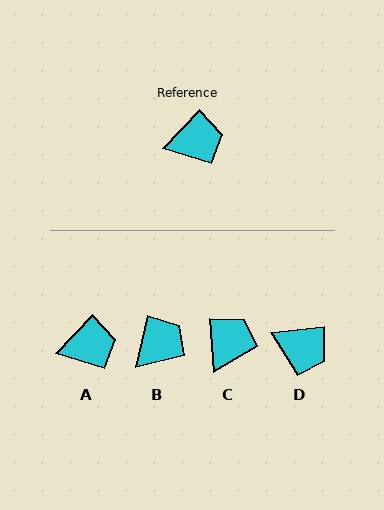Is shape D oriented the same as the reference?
No, it is off by about 41 degrees.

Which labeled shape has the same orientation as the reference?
A.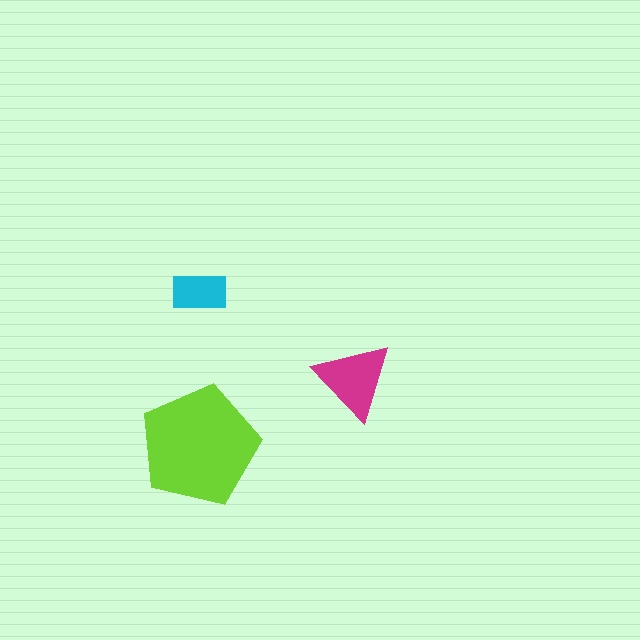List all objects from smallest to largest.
The cyan rectangle, the magenta triangle, the lime pentagon.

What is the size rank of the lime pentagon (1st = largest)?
1st.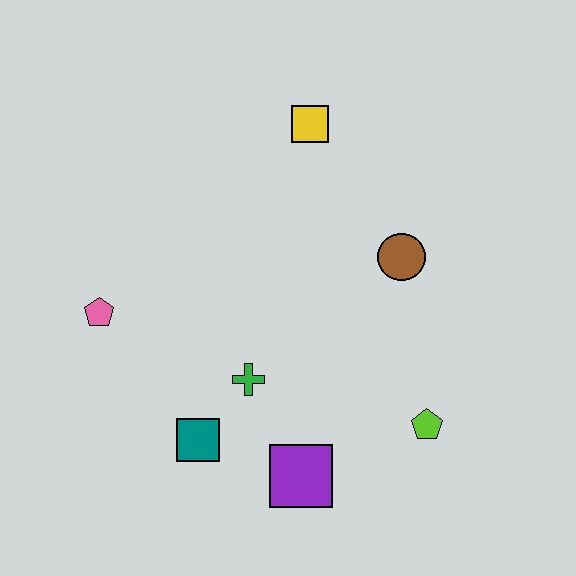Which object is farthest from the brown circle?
The pink pentagon is farthest from the brown circle.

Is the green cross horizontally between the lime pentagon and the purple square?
No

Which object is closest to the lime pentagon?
The purple square is closest to the lime pentagon.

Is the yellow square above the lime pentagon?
Yes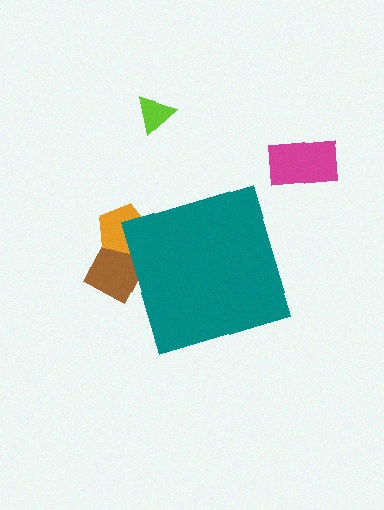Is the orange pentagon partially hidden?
Yes, the orange pentagon is partially hidden behind the teal diamond.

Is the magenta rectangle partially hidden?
No, the magenta rectangle is fully visible.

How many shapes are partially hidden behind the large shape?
2 shapes are partially hidden.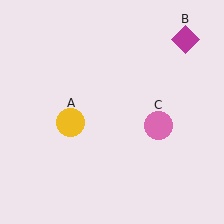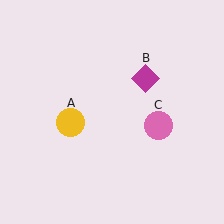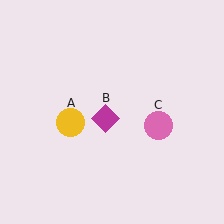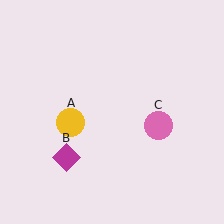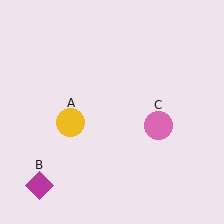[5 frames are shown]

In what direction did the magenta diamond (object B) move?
The magenta diamond (object B) moved down and to the left.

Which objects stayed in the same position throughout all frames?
Yellow circle (object A) and pink circle (object C) remained stationary.